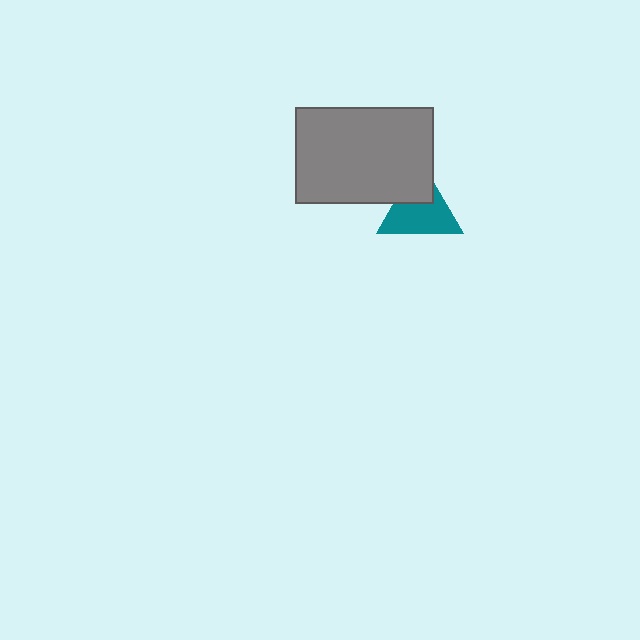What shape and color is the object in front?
The object in front is a gray rectangle.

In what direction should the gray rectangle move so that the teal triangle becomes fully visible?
The gray rectangle should move toward the upper-left. That is the shortest direction to clear the overlap and leave the teal triangle fully visible.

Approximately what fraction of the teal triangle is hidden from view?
Roughly 32% of the teal triangle is hidden behind the gray rectangle.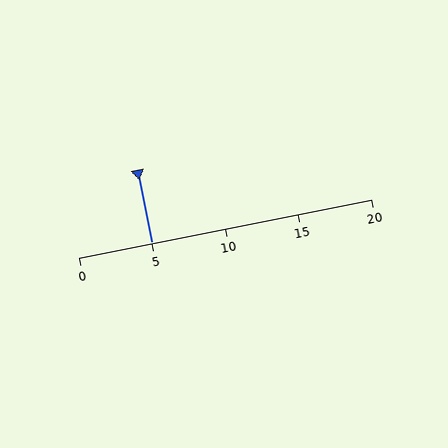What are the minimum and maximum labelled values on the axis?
The axis runs from 0 to 20.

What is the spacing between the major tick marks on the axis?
The major ticks are spaced 5 apart.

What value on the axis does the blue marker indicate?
The marker indicates approximately 5.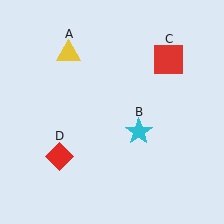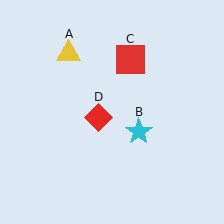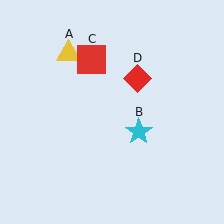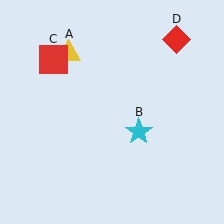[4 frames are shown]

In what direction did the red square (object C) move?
The red square (object C) moved left.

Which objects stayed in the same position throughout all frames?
Yellow triangle (object A) and cyan star (object B) remained stationary.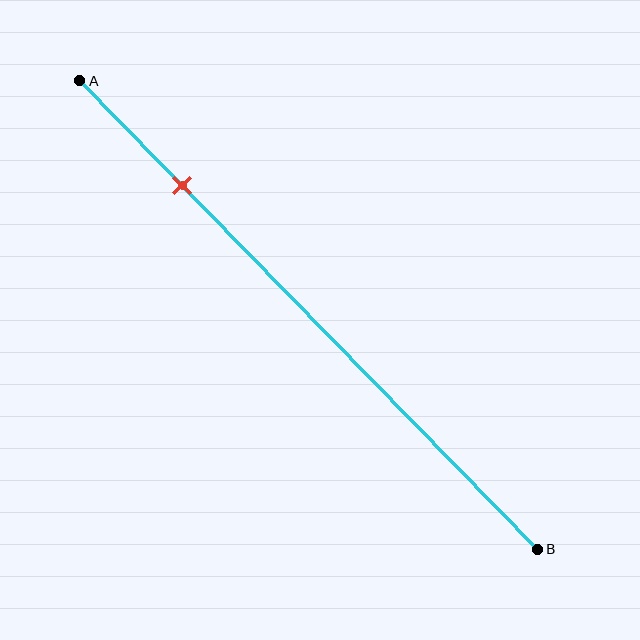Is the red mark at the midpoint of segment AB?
No, the mark is at about 20% from A, not at the 50% midpoint.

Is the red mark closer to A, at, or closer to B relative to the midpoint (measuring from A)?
The red mark is closer to point A than the midpoint of segment AB.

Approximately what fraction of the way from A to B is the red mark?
The red mark is approximately 20% of the way from A to B.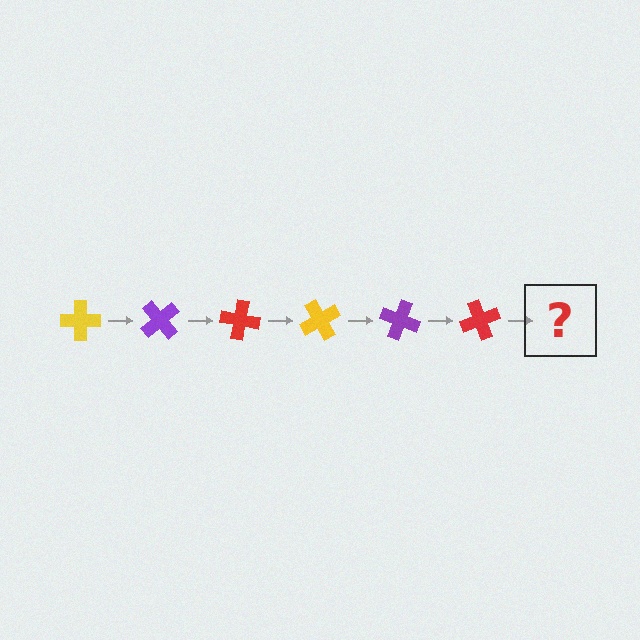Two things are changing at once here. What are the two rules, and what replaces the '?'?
The two rules are that it rotates 50 degrees each step and the color cycles through yellow, purple, and red. The '?' should be a yellow cross, rotated 300 degrees from the start.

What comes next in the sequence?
The next element should be a yellow cross, rotated 300 degrees from the start.